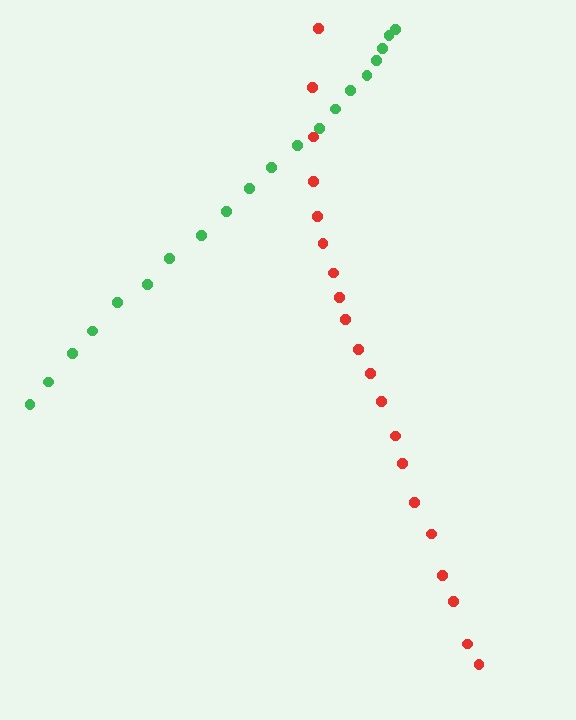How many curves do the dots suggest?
There are 2 distinct paths.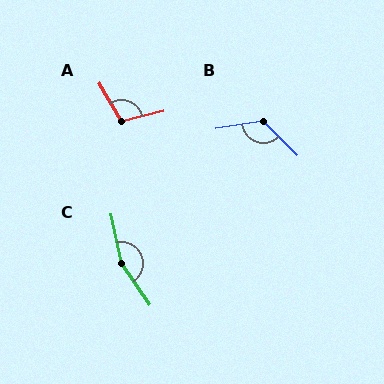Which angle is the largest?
C, at approximately 157 degrees.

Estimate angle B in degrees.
Approximately 127 degrees.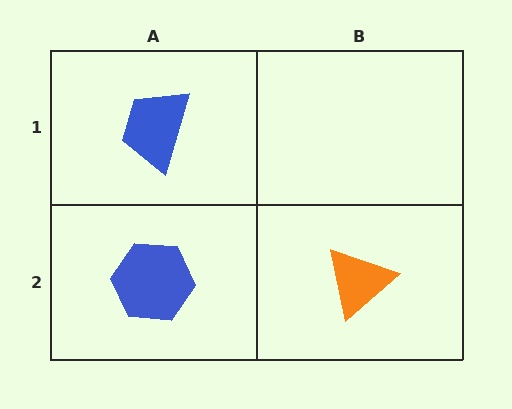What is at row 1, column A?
A blue trapezoid.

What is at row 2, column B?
An orange triangle.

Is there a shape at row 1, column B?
No, that cell is empty.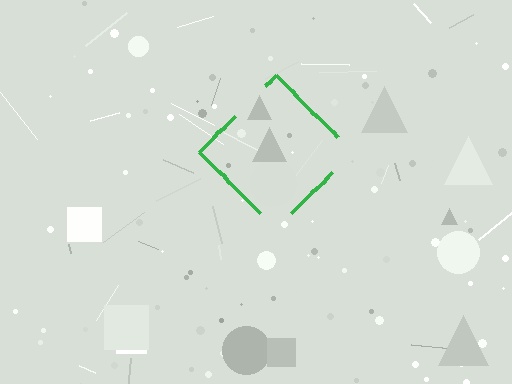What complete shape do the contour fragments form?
The contour fragments form a diamond.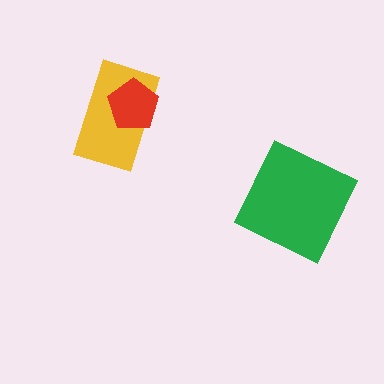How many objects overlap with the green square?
0 objects overlap with the green square.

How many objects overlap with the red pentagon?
1 object overlaps with the red pentagon.